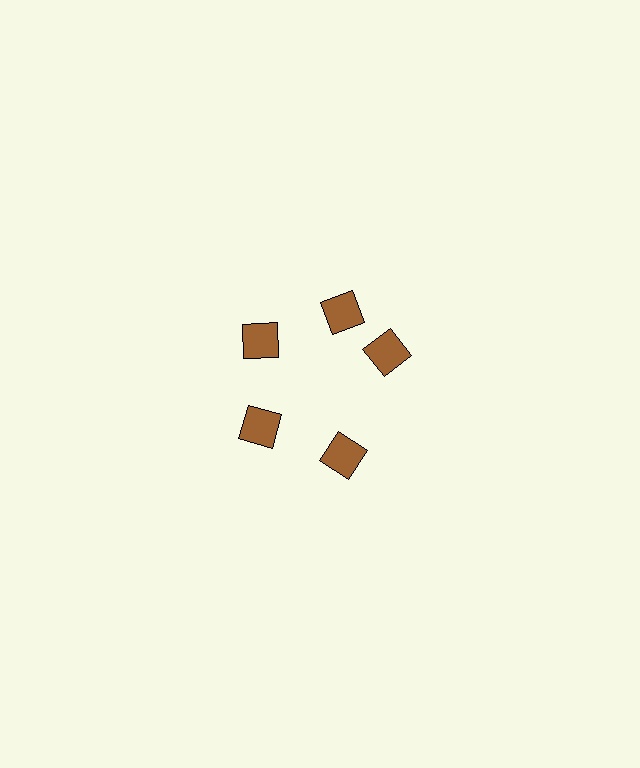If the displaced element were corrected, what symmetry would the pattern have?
It would have 5-fold rotational symmetry — the pattern would map onto itself every 72 degrees.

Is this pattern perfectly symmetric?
No. The 5 brown diamonds are arranged in a ring, but one element near the 3 o'clock position is rotated out of alignment along the ring, breaking the 5-fold rotational symmetry.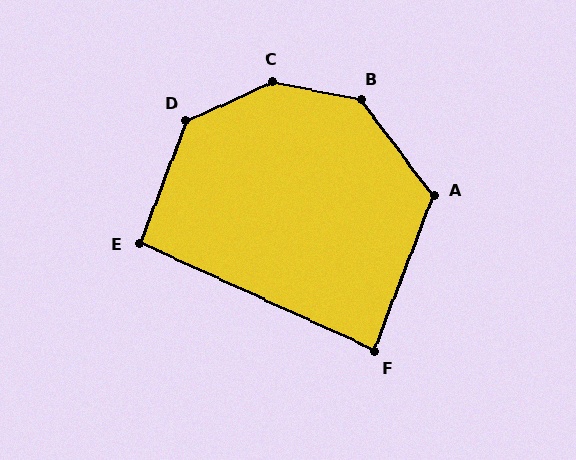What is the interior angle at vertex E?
Approximately 94 degrees (approximately right).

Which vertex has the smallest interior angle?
F, at approximately 86 degrees.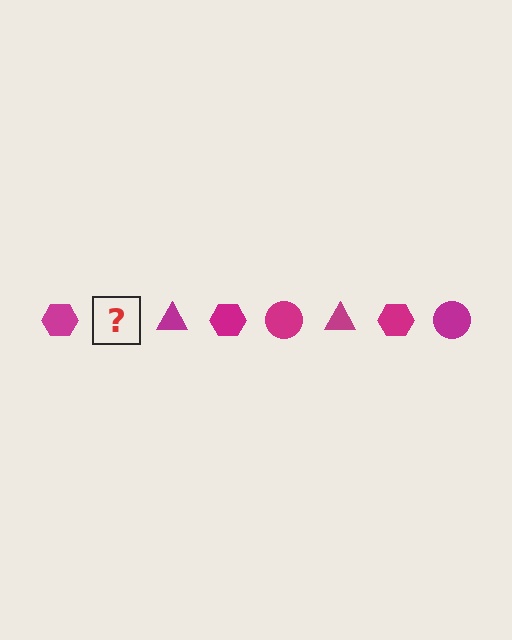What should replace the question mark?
The question mark should be replaced with a magenta circle.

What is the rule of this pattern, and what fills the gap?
The rule is that the pattern cycles through hexagon, circle, triangle shapes in magenta. The gap should be filled with a magenta circle.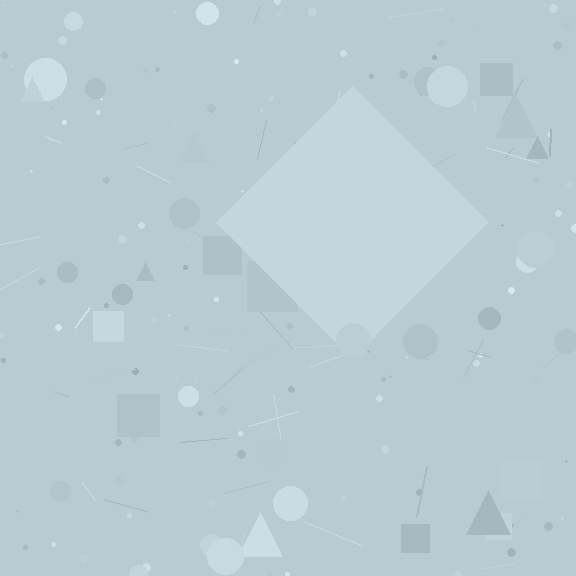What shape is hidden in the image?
A diamond is hidden in the image.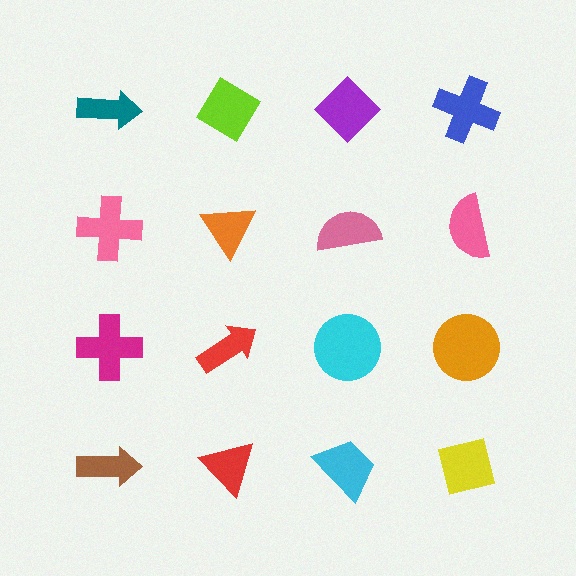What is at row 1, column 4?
A blue cross.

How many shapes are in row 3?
4 shapes.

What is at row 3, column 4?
An orange circle.